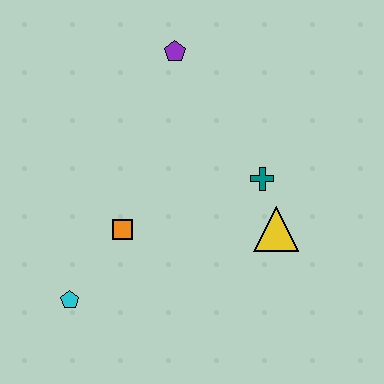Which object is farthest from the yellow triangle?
The cyan pentagon is farthest from the yellow triangle.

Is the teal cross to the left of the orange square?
No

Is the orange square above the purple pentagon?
No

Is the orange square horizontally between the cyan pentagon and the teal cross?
Yes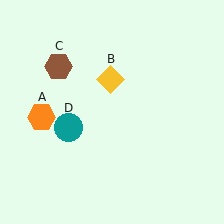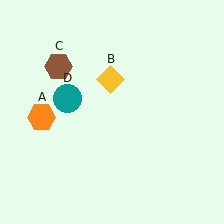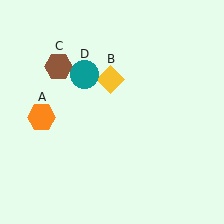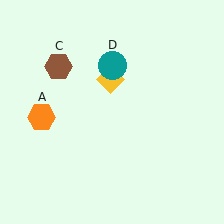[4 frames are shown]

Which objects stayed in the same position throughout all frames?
Orange hexagon (object A) and yellow diamond (object B) and brown hexagon (object C) remained stationary.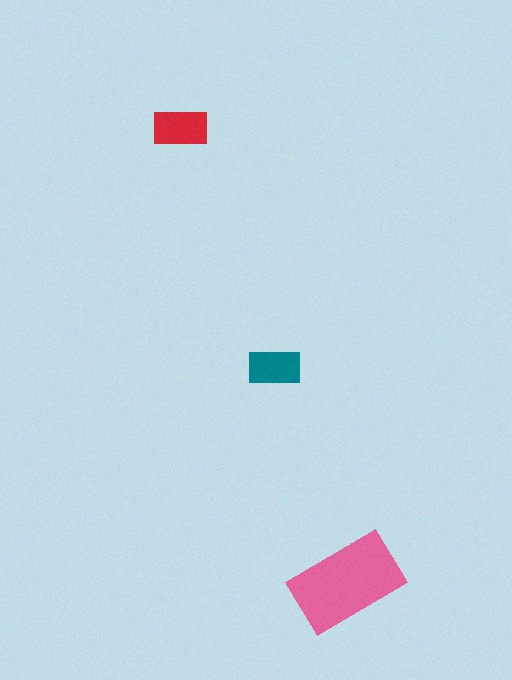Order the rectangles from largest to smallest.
the pink one, the red one, the teal one.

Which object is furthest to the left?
The red rectangle is leftmost.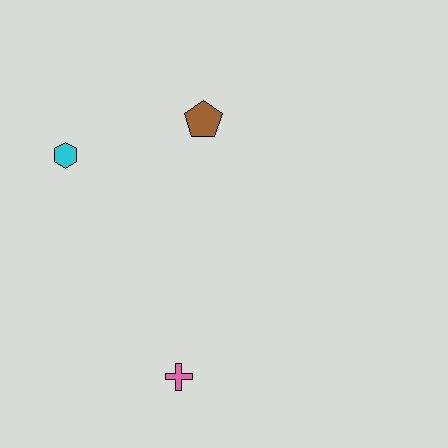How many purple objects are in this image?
There are no purple objects.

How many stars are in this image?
There are no stars.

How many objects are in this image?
There are 3 objects.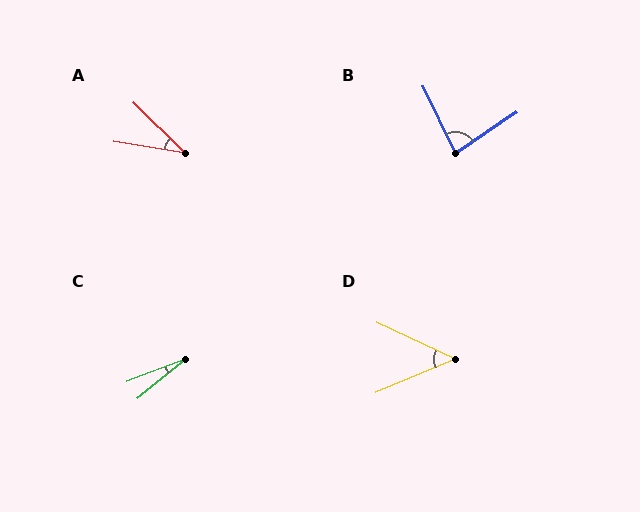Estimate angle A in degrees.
Approximately 35 degrees.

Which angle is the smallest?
C, at approximately 19 degrees.